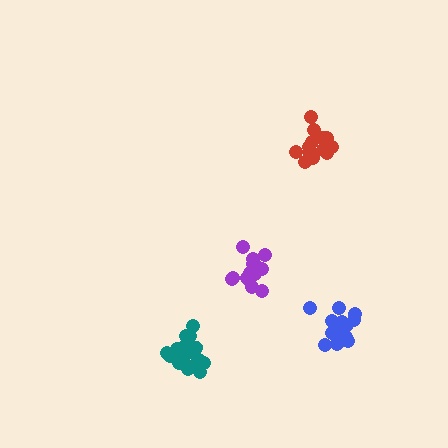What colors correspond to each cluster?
The clusters are colored: purple, blue, red, teal.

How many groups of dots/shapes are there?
There are 4 groups.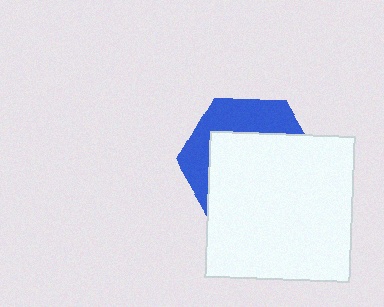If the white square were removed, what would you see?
You would see the complete blue hexagon.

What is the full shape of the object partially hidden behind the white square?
The partially hidden object is a blue hexagon.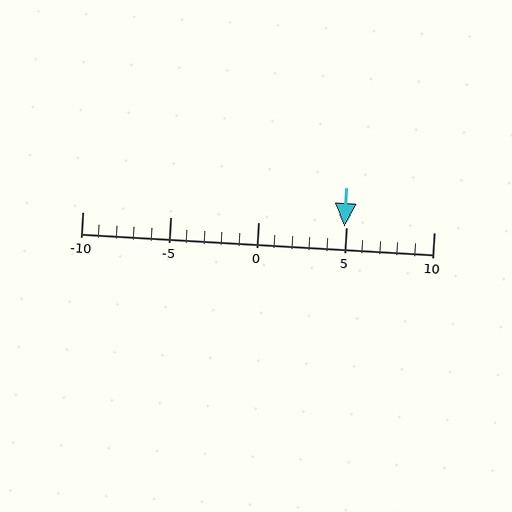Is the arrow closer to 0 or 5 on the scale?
The arrow is closer to 5.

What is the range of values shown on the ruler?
The ruler shows values from -10 to 10.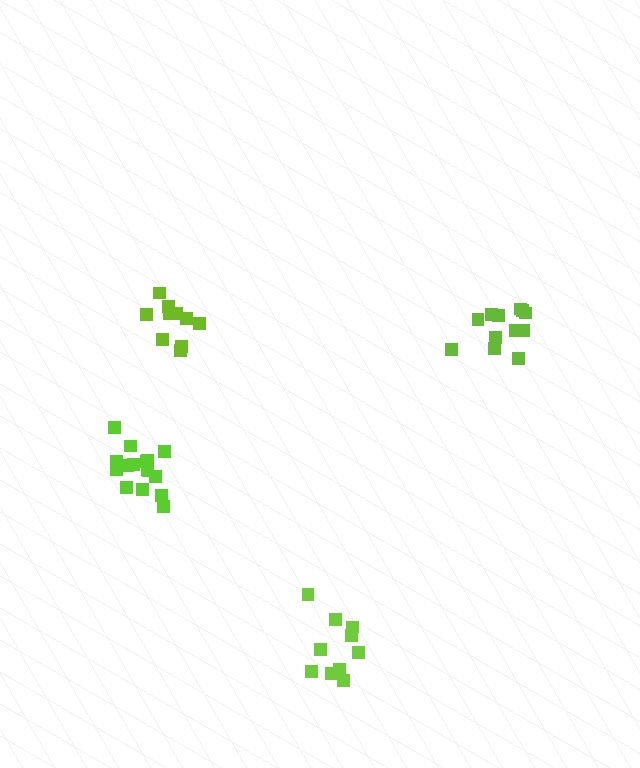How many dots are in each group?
Group 1: 10 dots, Group 2: 10 dots, Group 3: 12 dots, Group 4: 16 dots (48 total).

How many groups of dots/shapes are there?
There are 4 groups.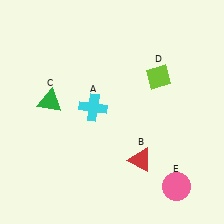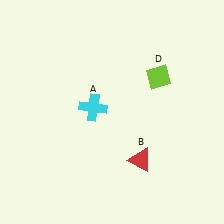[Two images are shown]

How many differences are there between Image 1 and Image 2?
There are 2 differences between the two images.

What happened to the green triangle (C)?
The green triangle (C) was removed in Image 2. It was in the top-left area of Image 1.